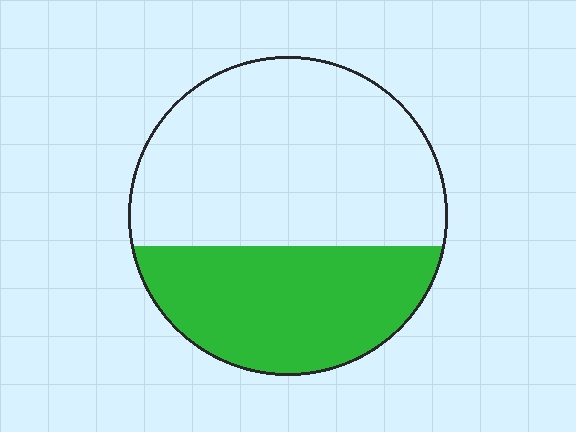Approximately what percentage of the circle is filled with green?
Approximately 40%.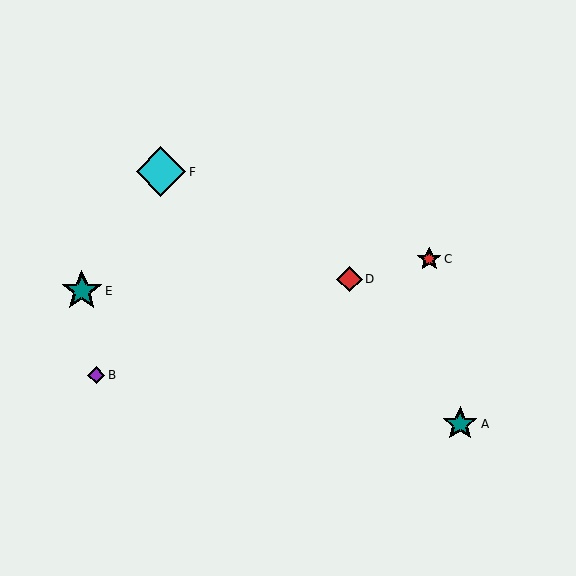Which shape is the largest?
The cyan diamond (labeled F) is the largest.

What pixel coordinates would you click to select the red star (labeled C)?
Click at (429, 259) to select the red star C.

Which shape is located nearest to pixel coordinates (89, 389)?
The purple diamond (labeled B) at (96, 375) is nearest to that location.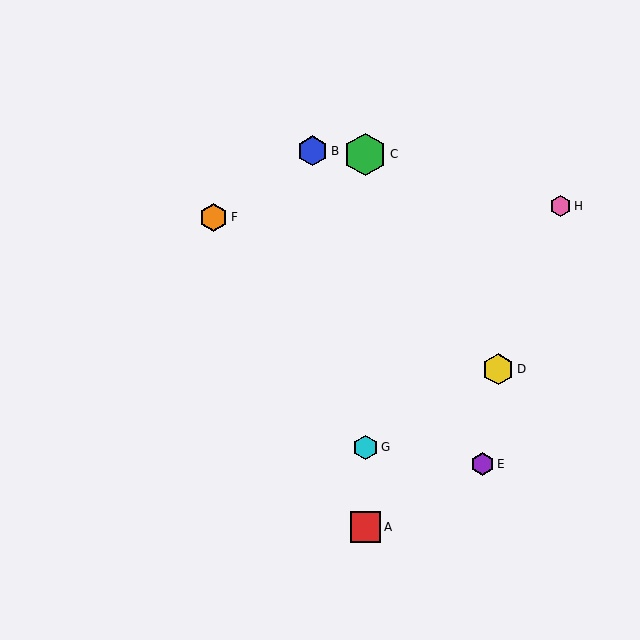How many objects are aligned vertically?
3 objects (A, C, G) are aligned vertically.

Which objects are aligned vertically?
Objects A, C, G are aligned vertically.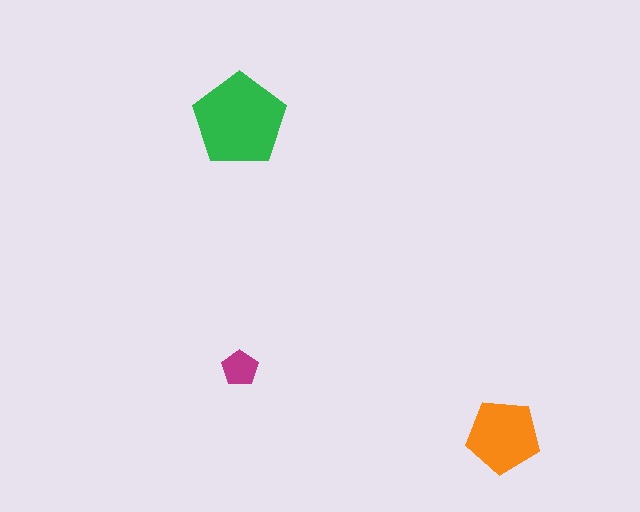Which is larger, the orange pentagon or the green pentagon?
The green one.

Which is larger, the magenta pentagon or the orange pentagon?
The orange one.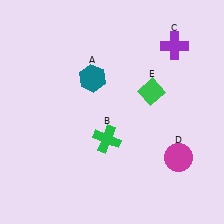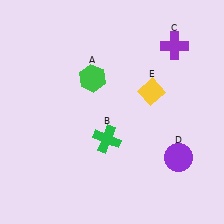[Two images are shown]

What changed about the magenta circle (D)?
In Image 1, D is magenta. In Image 2, it changed to purple.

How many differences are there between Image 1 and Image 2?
There are 3 differences between the two images.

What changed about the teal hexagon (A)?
In Image 1, A is teal. In Image 2, it changed to green.